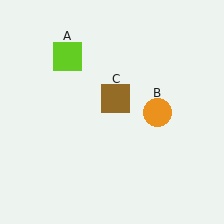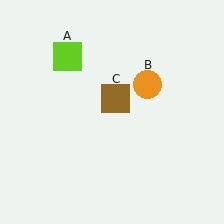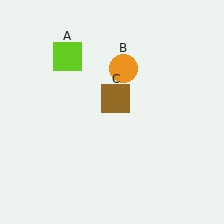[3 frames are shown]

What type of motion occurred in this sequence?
The orange circle (object B) rotated counterclockwise around the center of the scene.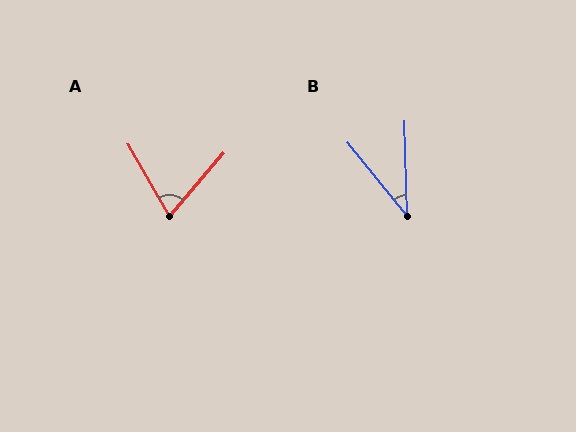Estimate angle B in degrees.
Approximately 38 degrees.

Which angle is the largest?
A, at approximately 71 degrees.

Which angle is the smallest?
B, at approximately 38 degrees.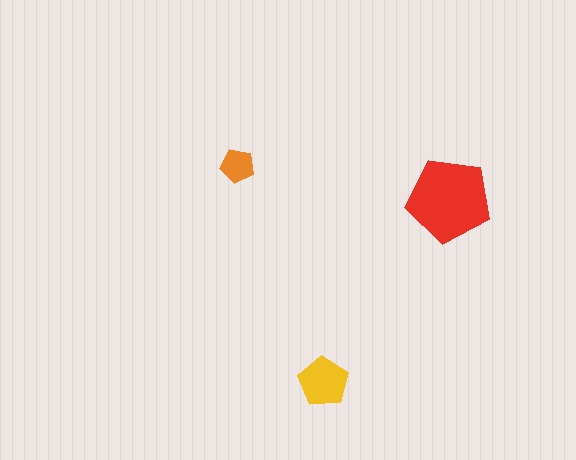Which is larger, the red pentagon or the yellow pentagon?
The red one.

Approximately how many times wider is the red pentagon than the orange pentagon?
About 2.5 times wider.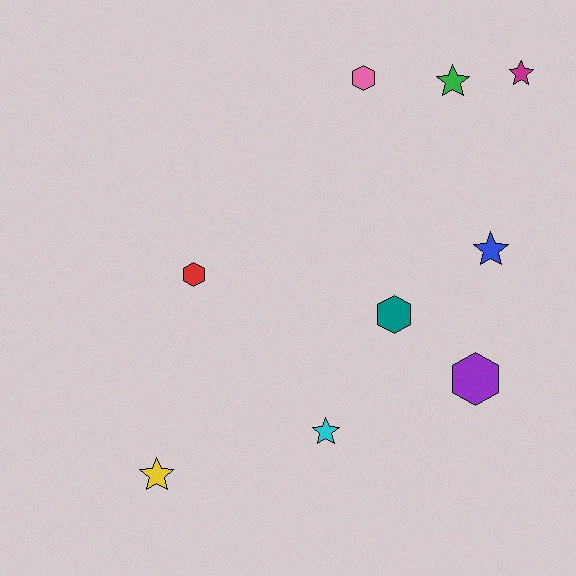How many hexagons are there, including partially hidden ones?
There are 4 hexagons.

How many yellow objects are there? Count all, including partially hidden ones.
There is 1 yellow object.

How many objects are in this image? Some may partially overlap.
There are 9 objects.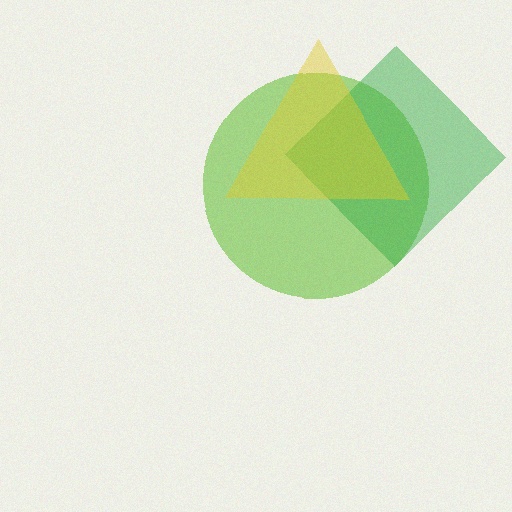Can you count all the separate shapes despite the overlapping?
Yes, there are 3 separate shapes.